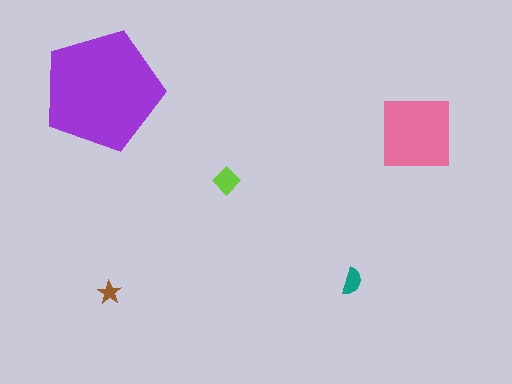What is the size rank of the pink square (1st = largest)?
2nd.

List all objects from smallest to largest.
The brown star, the teal semicircle, the lime diamond, the pink square, the purple pentagon.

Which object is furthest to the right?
The pink square is rightmost.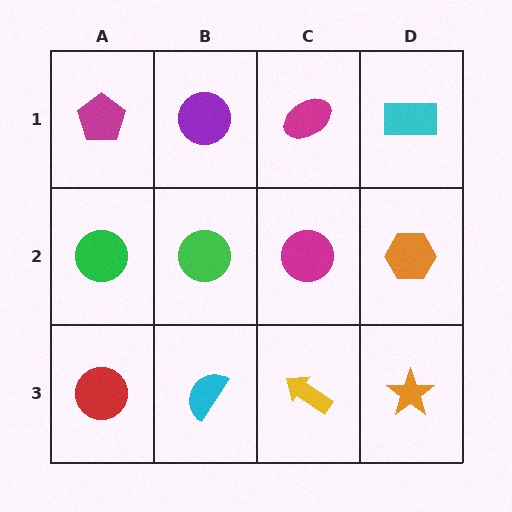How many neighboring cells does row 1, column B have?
3.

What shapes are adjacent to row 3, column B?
A green circle (row 2, column B), a red circle (row 3, column A), a yellow arrow (row 3, column C).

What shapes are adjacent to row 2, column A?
A magenta pentagon (row 1, column A), a red circle (row 3, column A), a green circle (row 2, column B).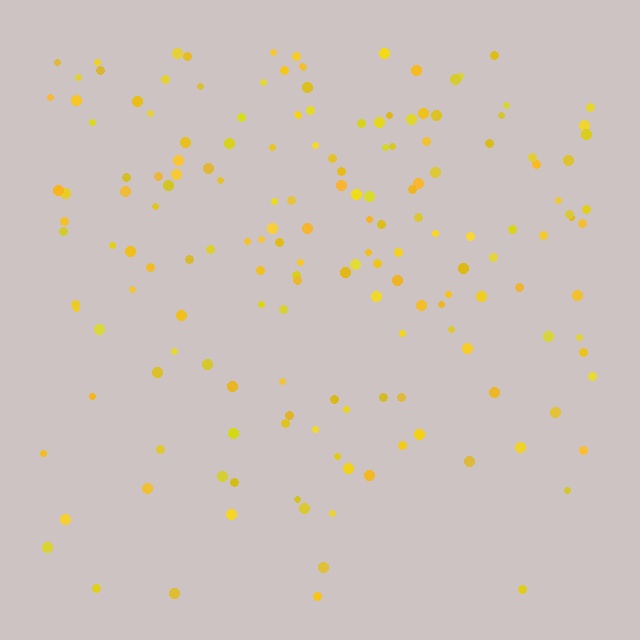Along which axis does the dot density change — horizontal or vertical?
Vertical.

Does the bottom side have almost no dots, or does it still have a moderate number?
Still a moderate number, just noticeably fewer than the top.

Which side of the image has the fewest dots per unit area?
The bottom.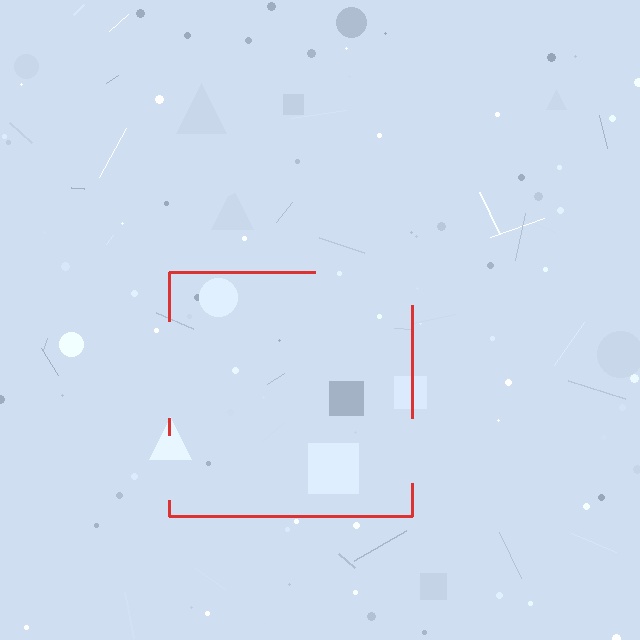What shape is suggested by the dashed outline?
The dashed outline suggests a square.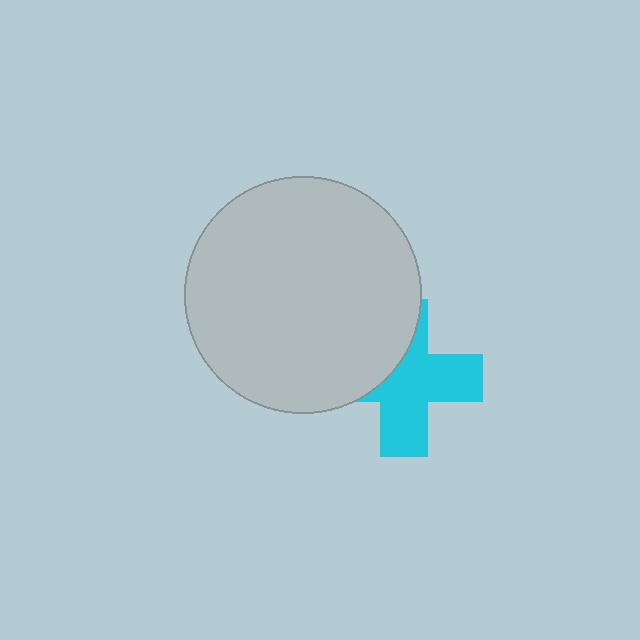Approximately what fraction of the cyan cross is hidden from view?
Roughly 38% of the cyan cross is hidden behind the light gray circle.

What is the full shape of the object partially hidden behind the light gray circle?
The partially hidden object is a cyan cross.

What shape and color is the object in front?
The object in front is a light gray circle.